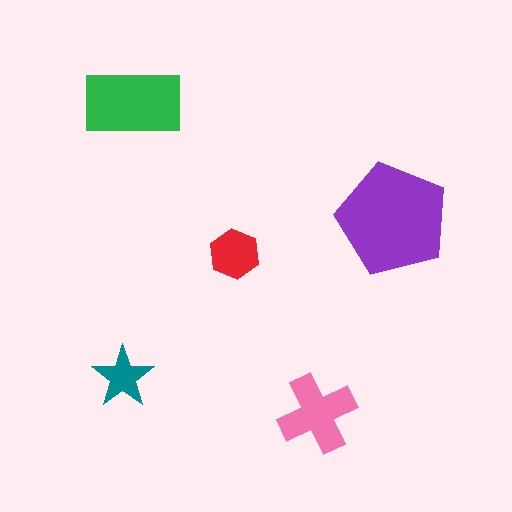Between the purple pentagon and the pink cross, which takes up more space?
The purple pentagon.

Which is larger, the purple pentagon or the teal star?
The purple pentagon.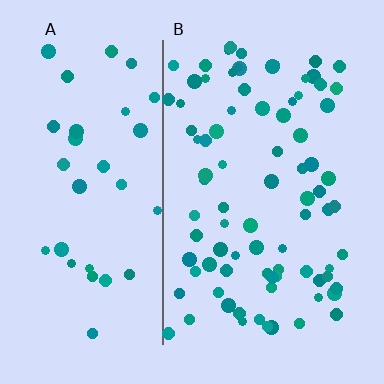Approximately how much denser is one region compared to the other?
Approximately 2.4× — region B over region A.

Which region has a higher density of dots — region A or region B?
B (the right).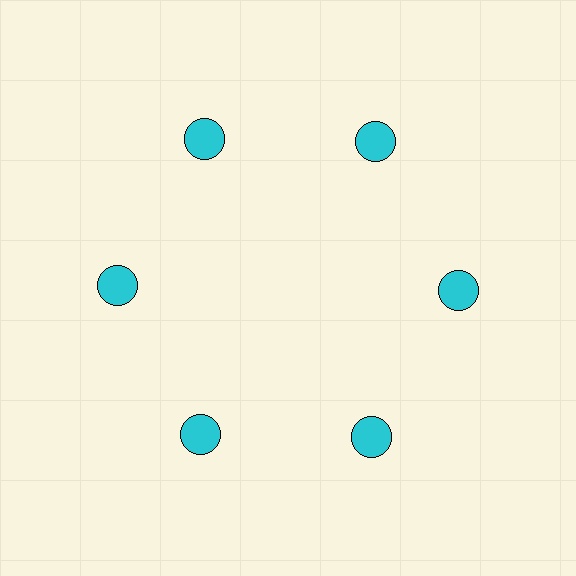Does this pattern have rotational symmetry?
Yes, this pattern has 6-fold rotational symmetry. It looks the same after rotating 60 degrees around the center.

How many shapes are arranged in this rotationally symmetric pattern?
There are 6 shapes, arranged in 6 groups of 1.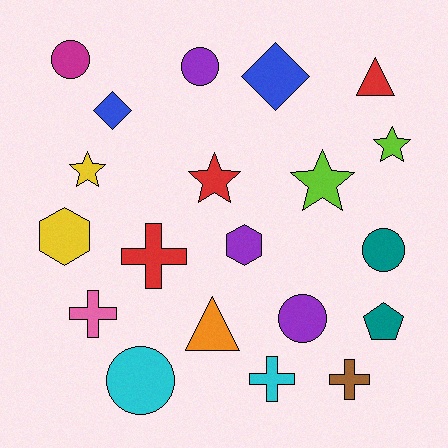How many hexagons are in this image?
There are 2 hexagons.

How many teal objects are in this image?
There are 2 teal objects.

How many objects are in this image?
There are 20 objects.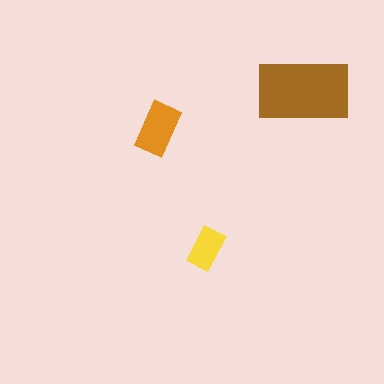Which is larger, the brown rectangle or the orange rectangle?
The brown one.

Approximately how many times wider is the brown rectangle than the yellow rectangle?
About 2 times wider.